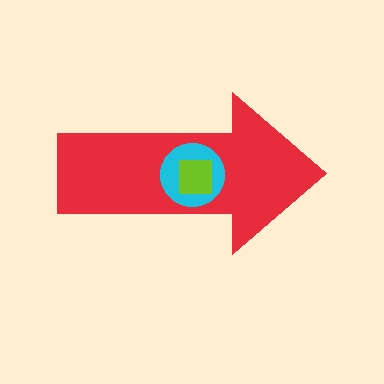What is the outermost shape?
The red arrow.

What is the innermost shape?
The lime square.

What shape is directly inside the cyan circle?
The lime square.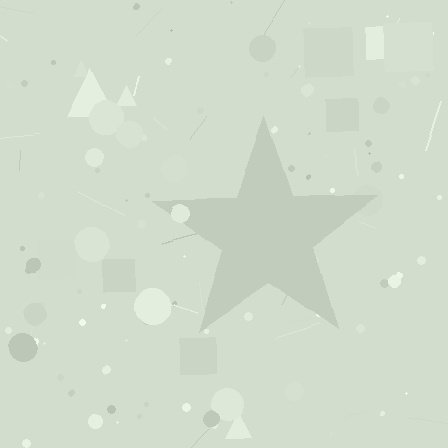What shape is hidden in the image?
A star is hidden in the image.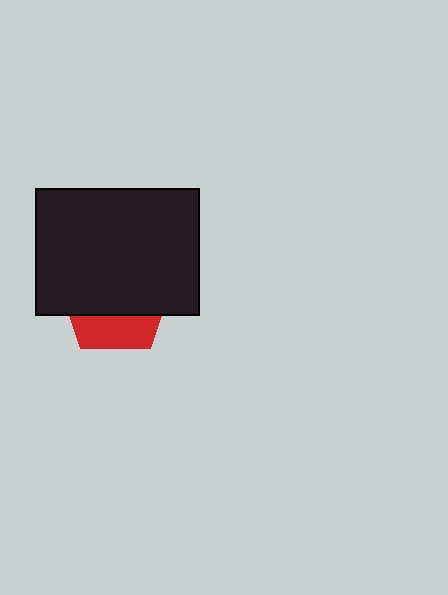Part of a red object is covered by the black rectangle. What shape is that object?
It is a pentagon.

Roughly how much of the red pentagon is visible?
A small part of it is visible (roughly 32%).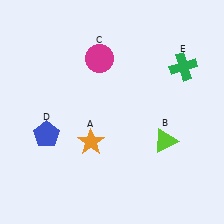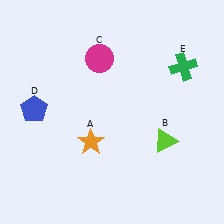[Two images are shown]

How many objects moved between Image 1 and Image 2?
1 object moved between the two images.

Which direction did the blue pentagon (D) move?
The blue pentagon (D) moved up.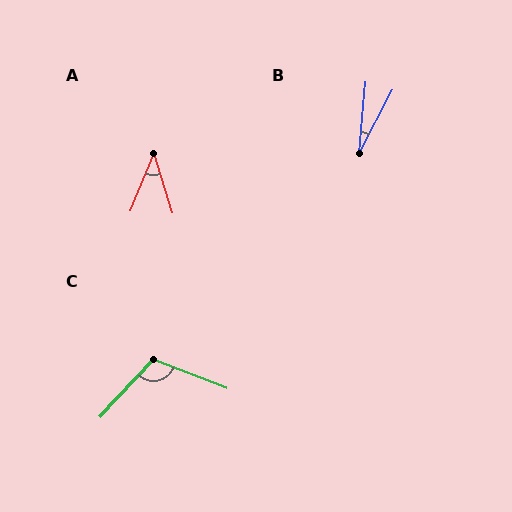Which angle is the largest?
C, at approximately 112 degrees.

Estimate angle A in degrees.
Approximately 39 degrees.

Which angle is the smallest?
B, at approximately 23 degrees.